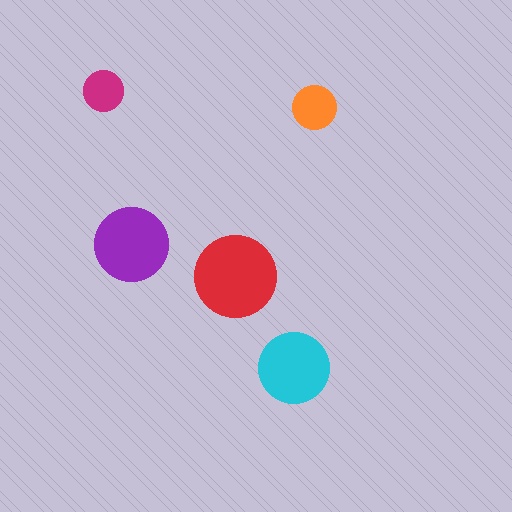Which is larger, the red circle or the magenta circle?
The red one.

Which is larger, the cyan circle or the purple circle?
The purple one.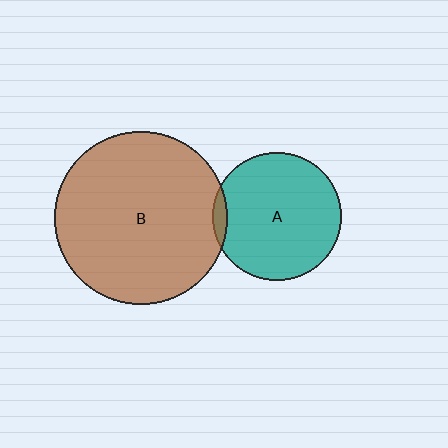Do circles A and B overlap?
Yes.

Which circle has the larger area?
Circle B (brown).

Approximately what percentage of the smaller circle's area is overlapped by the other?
Approximately 5%.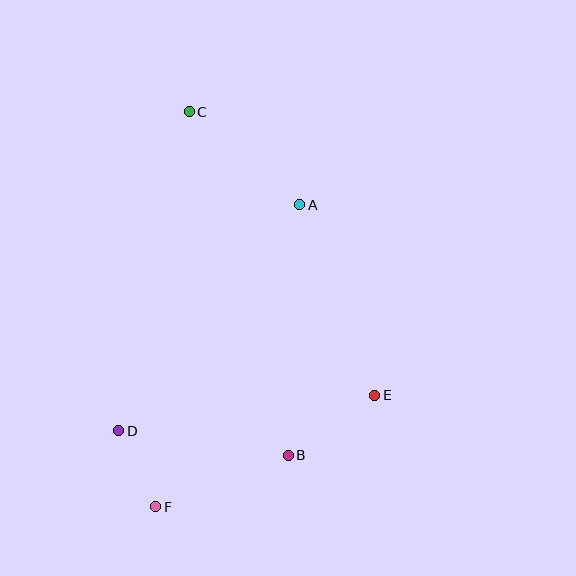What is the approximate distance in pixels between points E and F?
The distance between E and F is approximately 246 pixels.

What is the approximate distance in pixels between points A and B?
The distance between A and B is approximately 251 pixels.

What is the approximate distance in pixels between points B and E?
The distance between B and E is approximately 105 pixels.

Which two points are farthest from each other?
Points C and F are farthest from each other.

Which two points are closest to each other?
Points D and F are closest to each other.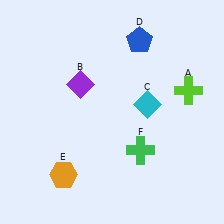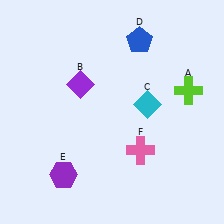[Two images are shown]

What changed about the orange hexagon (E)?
In Image 1, E is orange. In Image 2, it changed to purple.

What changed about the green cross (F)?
In Image 1, F is green. In Image 2, it changed to pink.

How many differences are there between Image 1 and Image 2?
There are 2 differences between the two images.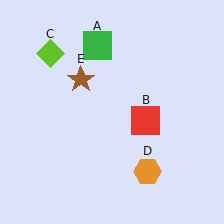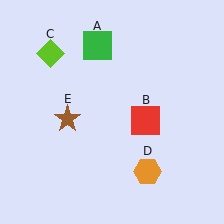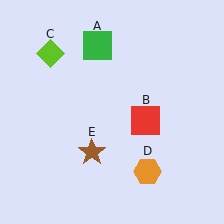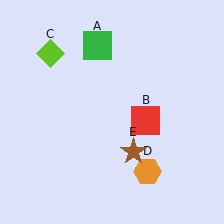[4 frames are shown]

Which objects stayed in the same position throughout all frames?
Green square (object A) and red square (object B) and lime diamond (object C) and orange hexagon (object D) remained stationary.